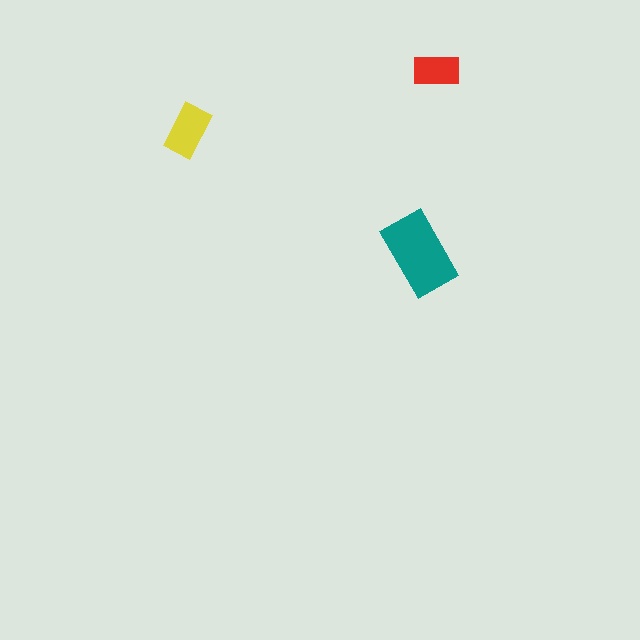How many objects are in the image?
There are 3 objects in the image.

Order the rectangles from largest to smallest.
the teal one, the yellow one, the red one.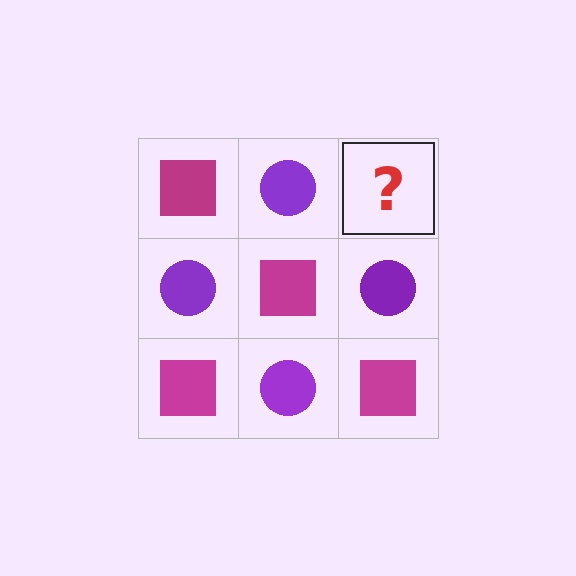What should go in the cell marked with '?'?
The missing cell should contain a magenta square.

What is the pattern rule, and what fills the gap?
The rule is that it alternates magenta square and purple circle in a checkerboard pattern. The gap should be filled with a magenta square.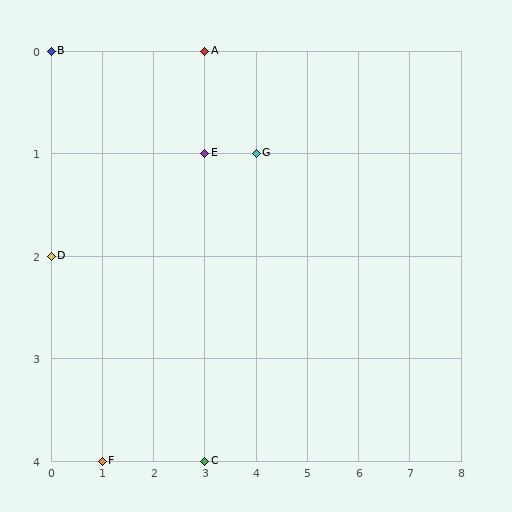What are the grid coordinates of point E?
Point E is at grid coordinates (3, 1).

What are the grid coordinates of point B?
Point B is at grid coordinates (0, 0).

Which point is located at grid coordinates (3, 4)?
Point C is at (3, 4).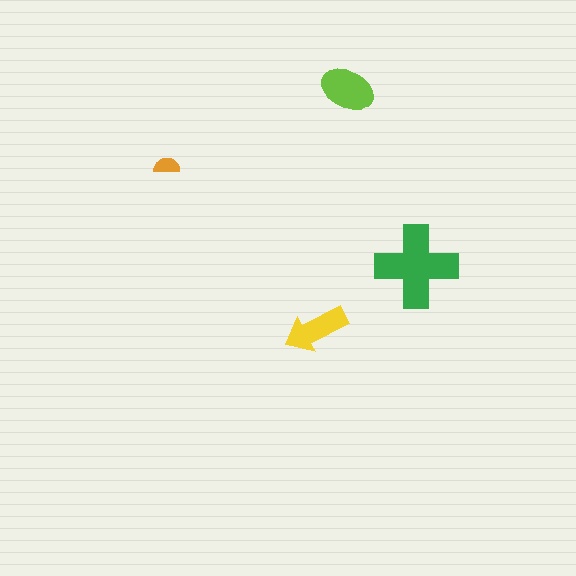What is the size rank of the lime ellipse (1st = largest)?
2nd.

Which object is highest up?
The lime ellipse is topmost.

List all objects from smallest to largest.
The orange semicircle, the yellow arrow, the lime ellipse, the green cross.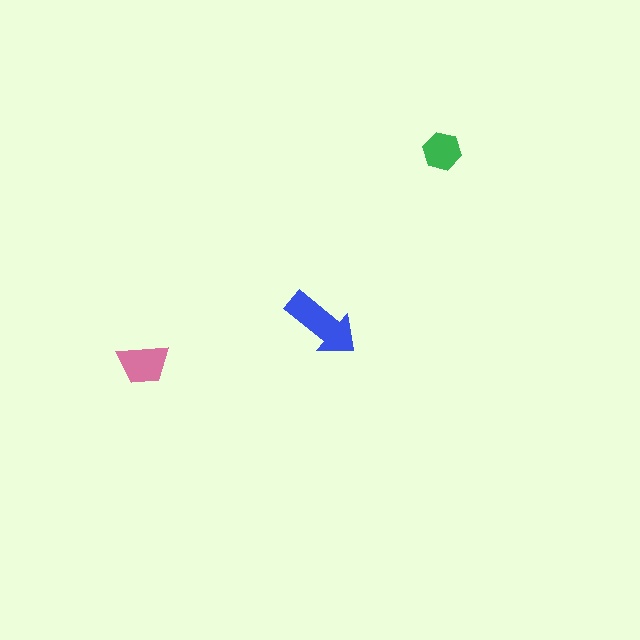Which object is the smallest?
The green hexagon.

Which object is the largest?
The blue arrow.